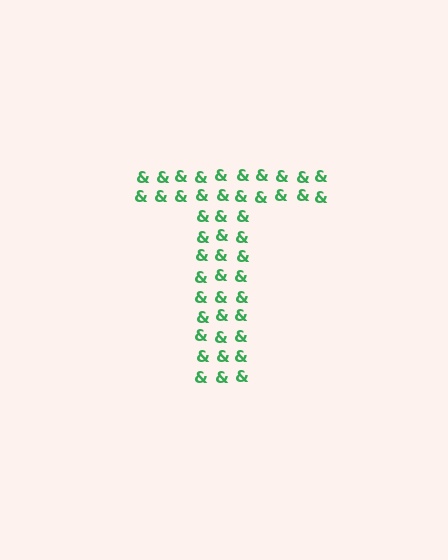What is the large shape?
The large shape is the letter T.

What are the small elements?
The small elements are ampersands.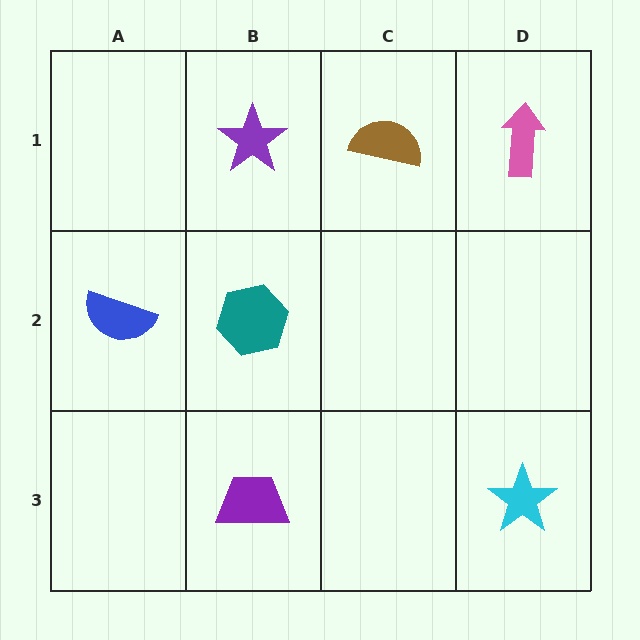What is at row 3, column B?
A purple trapezoid.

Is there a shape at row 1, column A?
No, that cell is empty.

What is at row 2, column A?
A blue semicircle.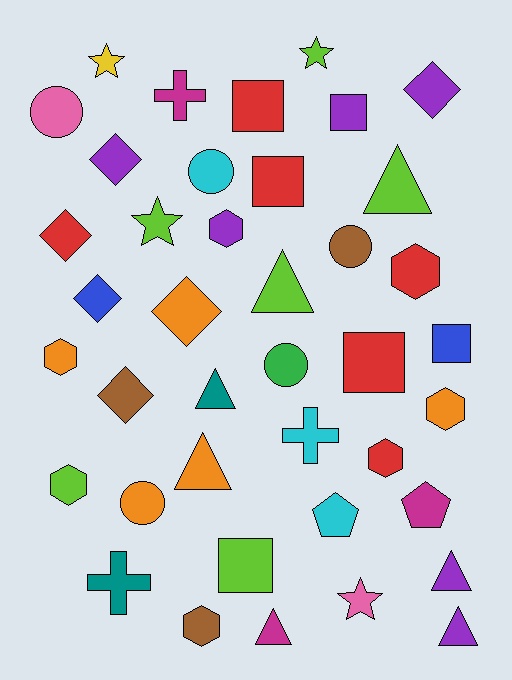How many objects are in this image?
There are 40 objects.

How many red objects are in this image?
There are 6 red objects.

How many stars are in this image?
There are 4 stars.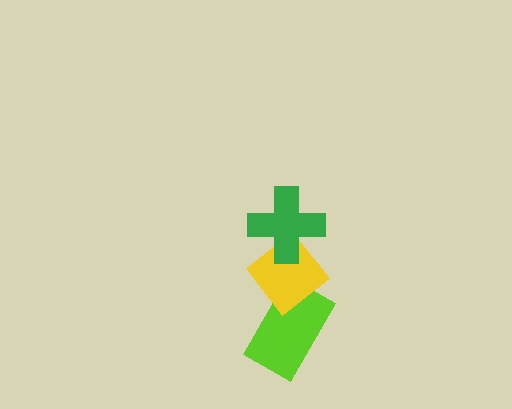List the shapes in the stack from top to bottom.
From top to bottom: the green cross, the yellow diamond, the lime rectangle.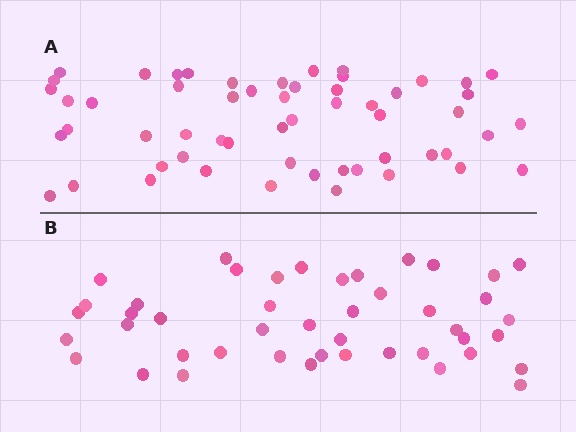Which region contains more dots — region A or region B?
Region A (the top region) has more dots.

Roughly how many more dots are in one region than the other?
Region A has roughly 12 or so more dots than region B.